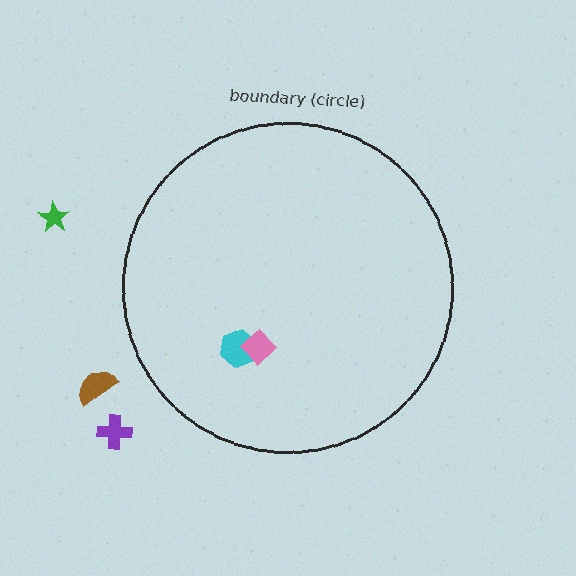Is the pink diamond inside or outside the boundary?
Inside.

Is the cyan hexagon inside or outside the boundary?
Inside.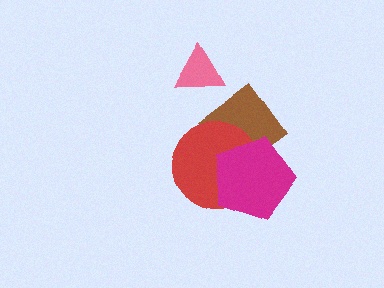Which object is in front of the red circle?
The magenta pentagon is in front of the red circle.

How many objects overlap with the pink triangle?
0 objects overlap with the pink triangle.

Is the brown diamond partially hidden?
Yes, it is partially covered by another shape.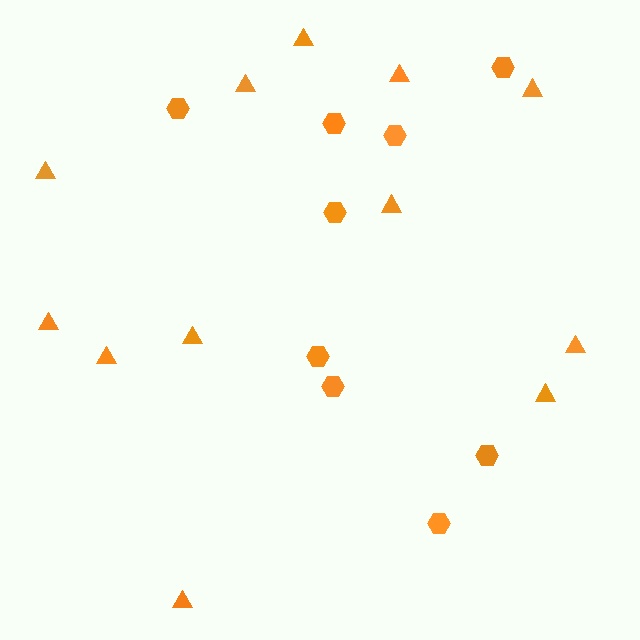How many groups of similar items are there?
There are 2 groups: one group of triangles (12) and one group of hexagons (9).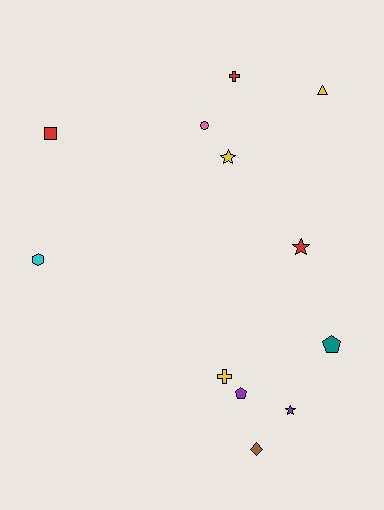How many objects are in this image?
There are 12 objects.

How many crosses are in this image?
There are 2 crosses.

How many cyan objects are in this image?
There is 1 cyan object.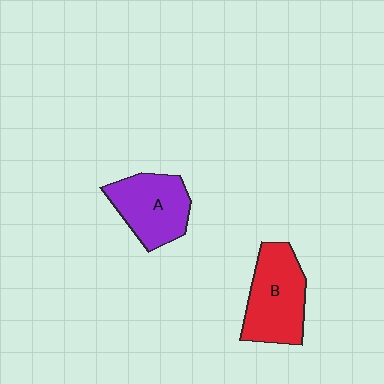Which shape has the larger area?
Shape B (red).